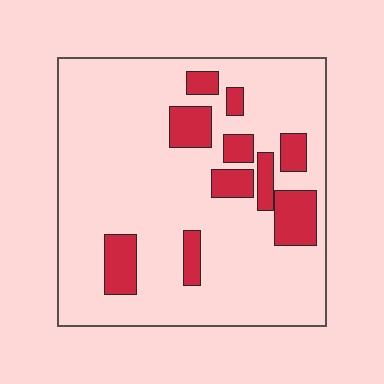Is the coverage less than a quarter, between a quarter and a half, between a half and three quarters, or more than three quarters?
Less than a quarter.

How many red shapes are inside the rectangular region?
10.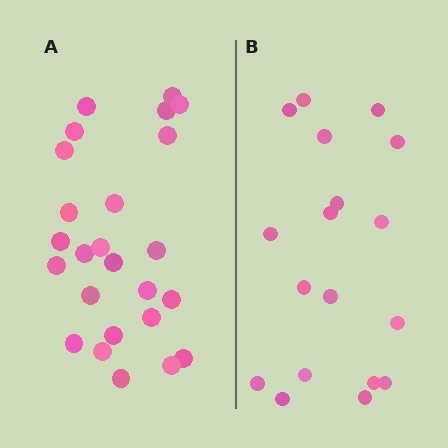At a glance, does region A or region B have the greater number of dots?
Region A (the left region) has more dots.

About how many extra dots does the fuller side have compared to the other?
Region A has roughly 8 or so more dots than region B.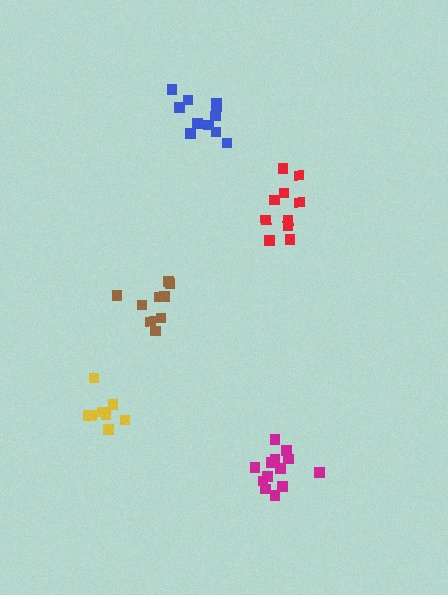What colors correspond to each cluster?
The clusters are colored: yellow, red, blue, magenta, brown.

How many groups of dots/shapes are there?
There are 5 groups.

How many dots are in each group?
Group 1: 8 dots, Group 2: 10 dots, Group 3: 11 dots, Group 4: 13 dots, Group 5: 9 dots (51 total).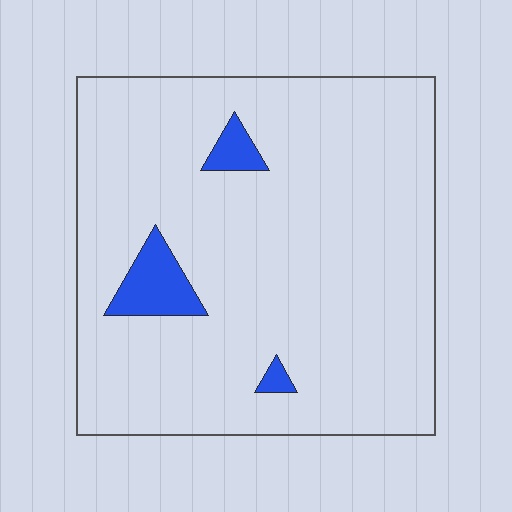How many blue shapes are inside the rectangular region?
3.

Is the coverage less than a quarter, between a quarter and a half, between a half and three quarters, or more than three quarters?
Less than a quarter.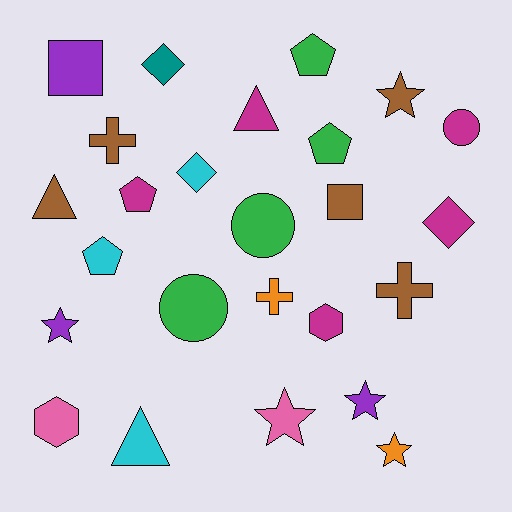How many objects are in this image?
There are 25 objects.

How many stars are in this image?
There are 5 stars.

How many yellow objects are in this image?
There are no yellow objects.